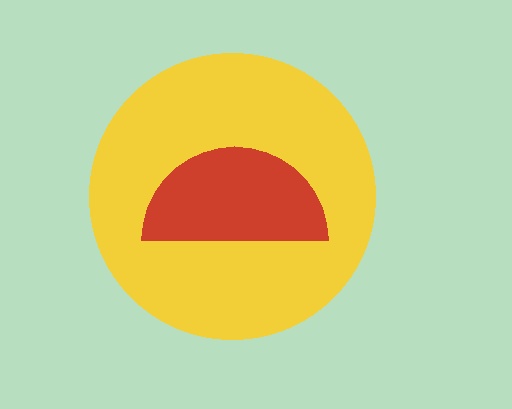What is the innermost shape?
The red semicircle.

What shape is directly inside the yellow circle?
The red semicircle.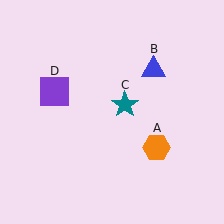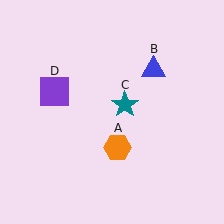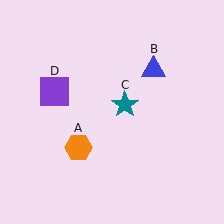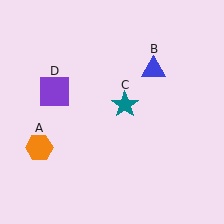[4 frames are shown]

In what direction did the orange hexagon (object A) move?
The orange hexagon (object A) moved left.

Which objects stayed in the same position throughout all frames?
Blue triangle (object B) and teal star (object C) and purple square (object D) remained stationary.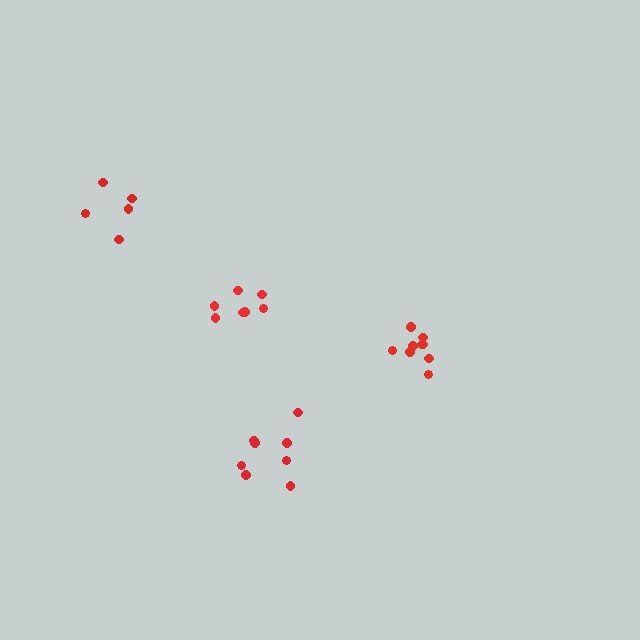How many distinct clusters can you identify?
There are 4 distinct clusters.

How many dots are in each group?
Group 1: 8 dots, Group 2: 5 dots, Group 3: 7 dots, Group 4: 9 dots (29 total).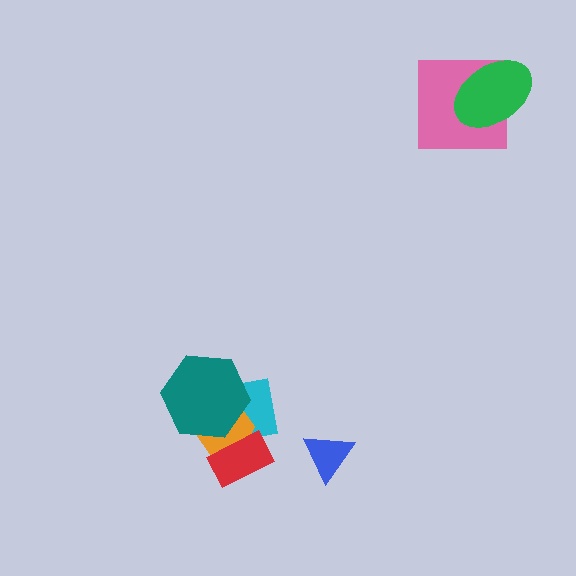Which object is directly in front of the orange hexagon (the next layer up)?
The teal hexagon is directly in front of the orange hexagon.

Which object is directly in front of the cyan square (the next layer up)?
The orange hexagon is directly in front of the cyan square.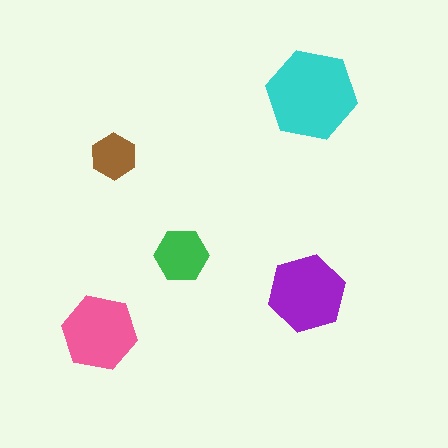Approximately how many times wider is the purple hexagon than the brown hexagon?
About 1.5 times wider.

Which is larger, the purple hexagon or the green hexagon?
The purple one.